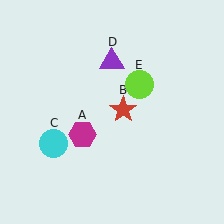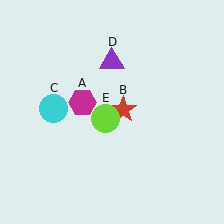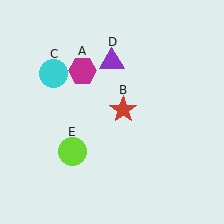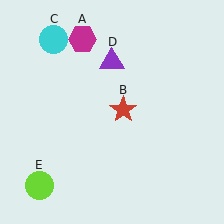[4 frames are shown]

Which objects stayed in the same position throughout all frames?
Red star (object B) and purple triangle (object D) remained stationary.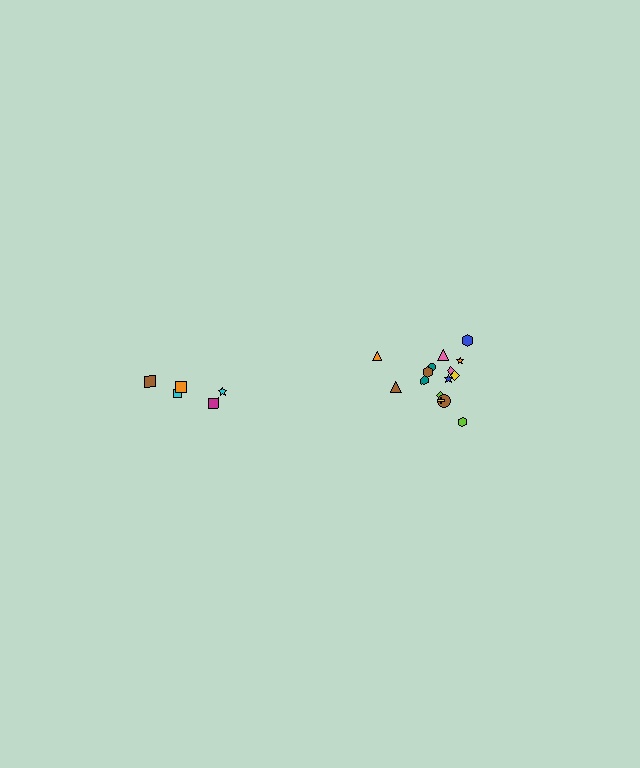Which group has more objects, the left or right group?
The right group.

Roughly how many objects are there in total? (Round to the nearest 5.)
Roughly 20 objects in total.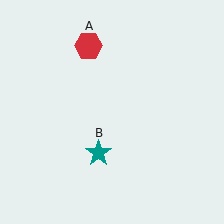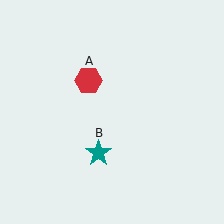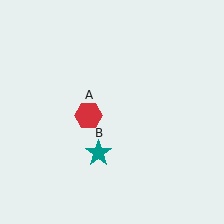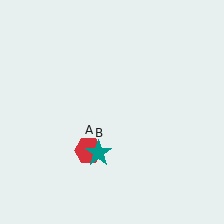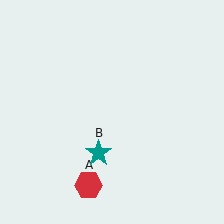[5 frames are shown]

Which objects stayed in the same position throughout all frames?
Teal star (object B) remained stationary.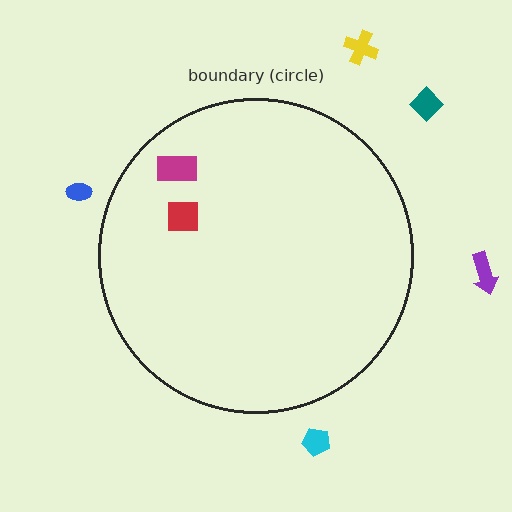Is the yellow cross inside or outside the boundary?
Outside.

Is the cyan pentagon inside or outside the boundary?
Outside.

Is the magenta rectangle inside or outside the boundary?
Inside.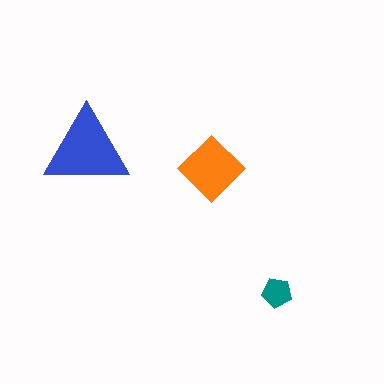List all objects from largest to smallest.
The blue triangle, the orange diamond, the teal pentagon.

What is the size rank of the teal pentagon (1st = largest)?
3rd.